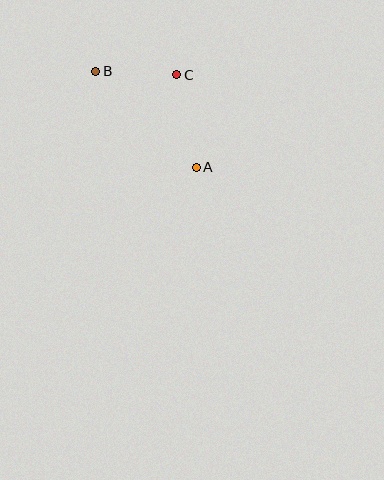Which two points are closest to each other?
Points B and C are closest to each other.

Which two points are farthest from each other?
Points A and B are farthest from each other.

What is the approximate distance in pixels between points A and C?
The distance between A and C is approximately 95 pixels.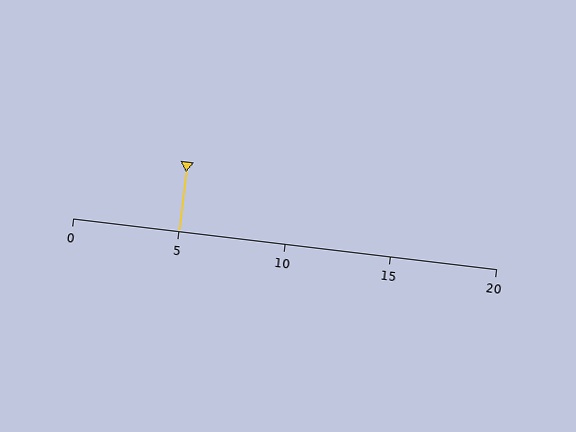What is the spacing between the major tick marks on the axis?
The major ticks are spaced 5 apart.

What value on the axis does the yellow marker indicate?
The marker indicates approximately 5.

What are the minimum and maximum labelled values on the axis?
The axis runs from 0 to 20.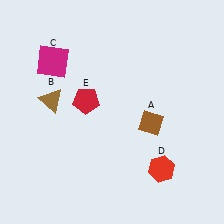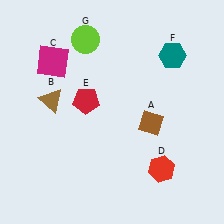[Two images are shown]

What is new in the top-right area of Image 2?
A teal hexagon (F) was added in the top-right area of Image 2.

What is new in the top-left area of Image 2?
A lime circle (G) was added in the top-left area of Image 2.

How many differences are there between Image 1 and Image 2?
There are 2 differences between the two images.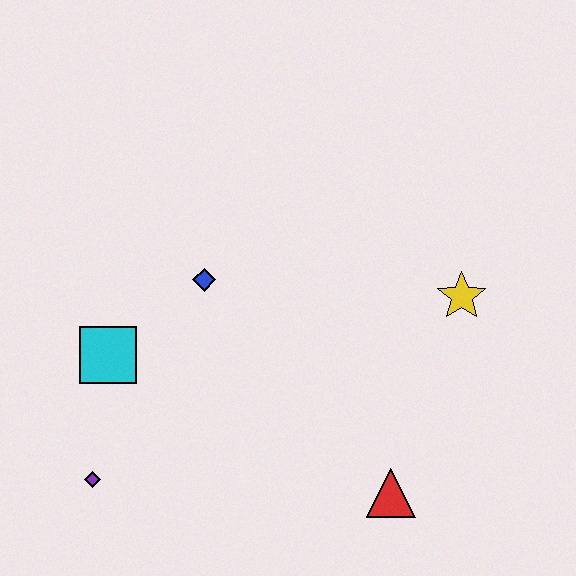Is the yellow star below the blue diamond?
Yes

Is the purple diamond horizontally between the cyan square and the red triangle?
No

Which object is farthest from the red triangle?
The cyan square is farthest from the red triangle.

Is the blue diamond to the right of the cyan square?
Yes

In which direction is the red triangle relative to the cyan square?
The red triangle is to the right of the cyan square.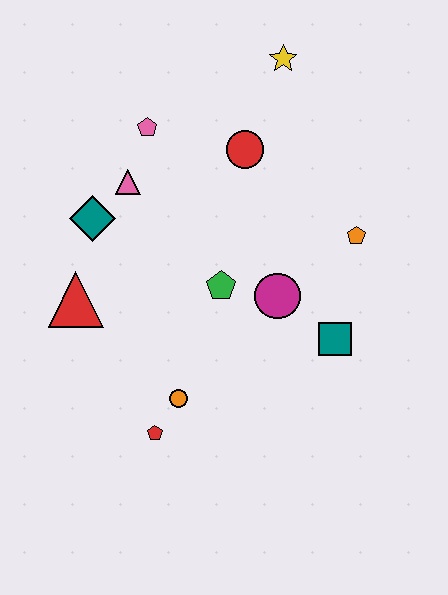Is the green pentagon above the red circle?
No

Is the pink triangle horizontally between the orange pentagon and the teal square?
No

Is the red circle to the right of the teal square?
No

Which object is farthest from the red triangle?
The yellow star is farthest from the red triangle.